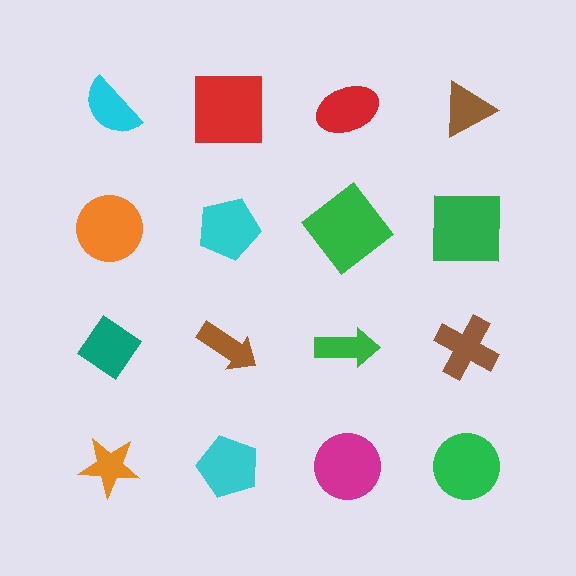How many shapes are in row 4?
4 shapes.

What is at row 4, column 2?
A cyan pentagon.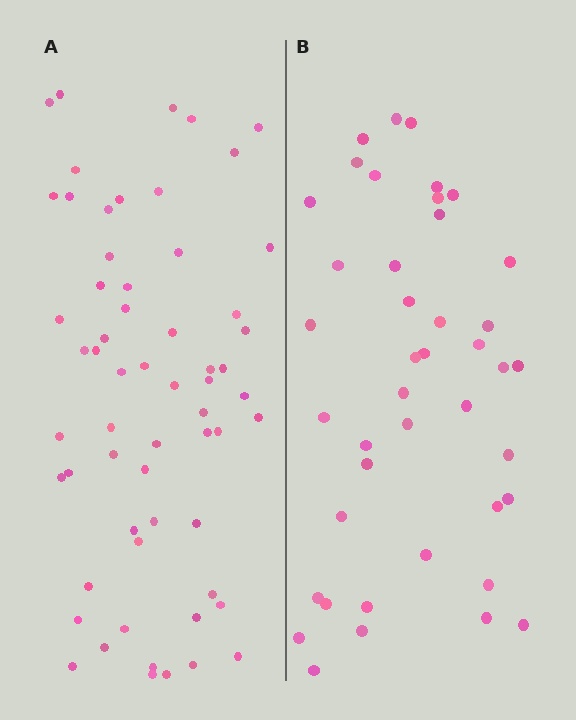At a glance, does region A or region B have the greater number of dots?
Region A (the left region) has more dots.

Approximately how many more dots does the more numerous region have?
Region A has approximately 20 more dots than region B.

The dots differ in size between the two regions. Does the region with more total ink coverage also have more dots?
No. Region B has more total ink coverage because its dots are larger, but region A actually contains more individual dots. Total area can be misleading — the number of items is what matters here.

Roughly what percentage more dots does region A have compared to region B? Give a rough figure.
About 45% more.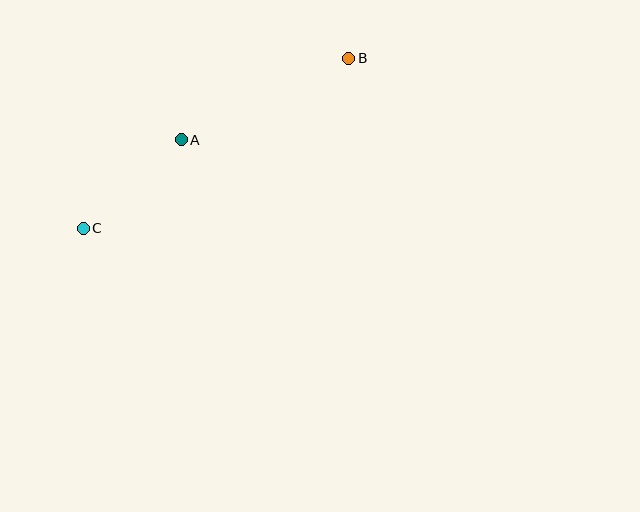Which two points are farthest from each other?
Points B and C are farthest from each other.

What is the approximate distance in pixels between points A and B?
The distance between A and B is approximately 187 pixels.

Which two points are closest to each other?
Points A and C are closest to each other.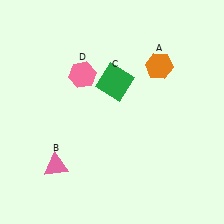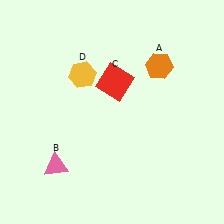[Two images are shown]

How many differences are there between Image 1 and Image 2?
There are 2 differences between the two images.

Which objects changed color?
C changed from green to red. D changed from pink to yellow.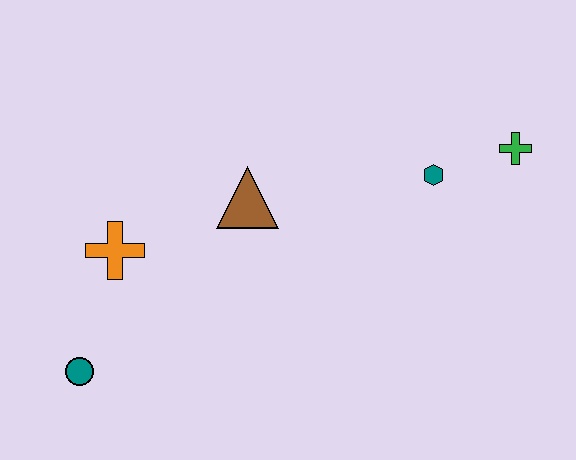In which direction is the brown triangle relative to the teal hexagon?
The brown triangle is to the left of the teal hexagon.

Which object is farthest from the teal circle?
The green cross is farthest from the teal circle.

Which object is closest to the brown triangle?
The orange cross is closest to the brown triangle.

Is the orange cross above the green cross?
No